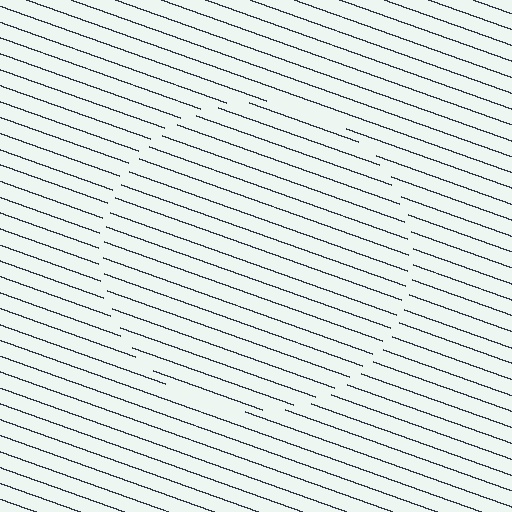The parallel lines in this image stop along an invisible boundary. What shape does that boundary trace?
An illusory circle. The interior of the shape contains the same grating, shifted by half a period — the contour is defined by the phase discontinuity where line-ends from the inner and outer gratings abut.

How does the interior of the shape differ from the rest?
The interior of the shape contains the same grating, shifted by half a period — the contour is defined by the phase discontinuity where line-ends from the inner and outer gratings abut.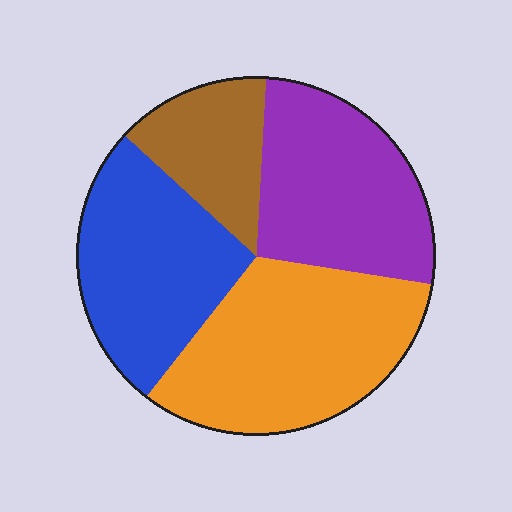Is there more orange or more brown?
Orange.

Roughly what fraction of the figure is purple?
Purple takes up about one quarter (1/4) of the figure.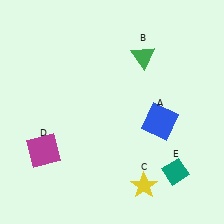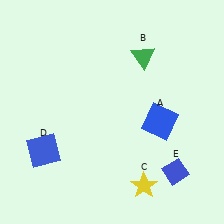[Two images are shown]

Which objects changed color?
D changed from magenta to blue. E changed from teal to blue.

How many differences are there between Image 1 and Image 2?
There are 2 differences between the two images.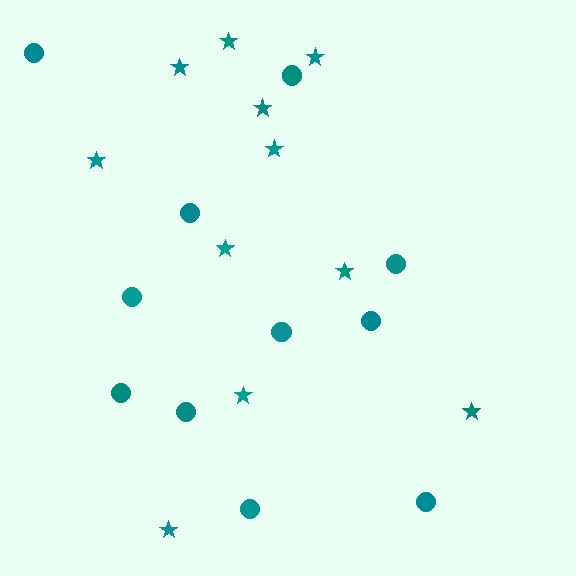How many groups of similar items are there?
There are 2 groups: one group of stars (11) and one group of circles (11).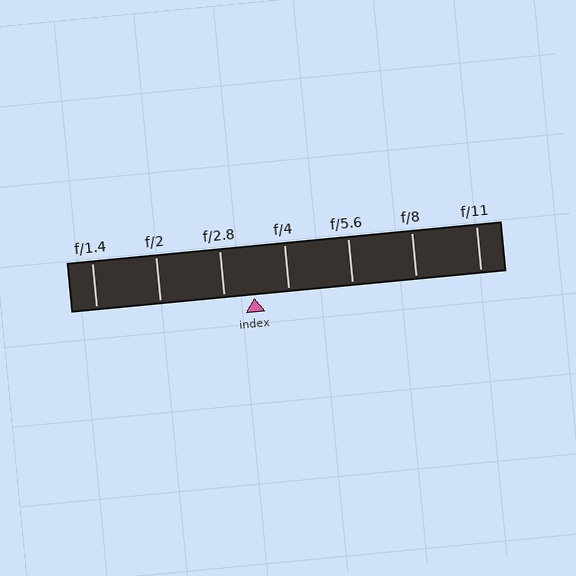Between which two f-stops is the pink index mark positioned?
The index mark is between f/2.8 and f/4.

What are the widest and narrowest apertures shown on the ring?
The widest aperture shown is f/1.4 and the narrowest is f/11.